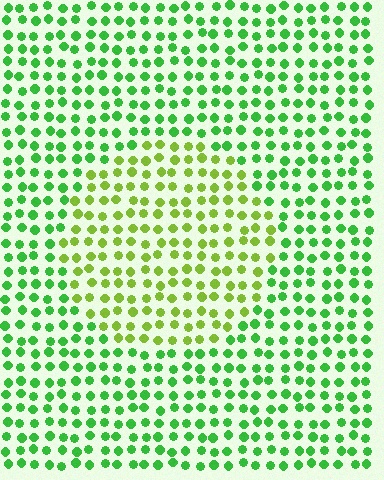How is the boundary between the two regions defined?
The boundary is defined purely by a slight shift in hue (about 36 degrees). Spacing, size, and orientation are identical on both sides.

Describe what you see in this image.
The image is filled with small green elements in a uniform arrangement. A circle-shaped region is visible where the elements are tinted to a slightly different hue, forming a subtle color boundary.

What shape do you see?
I see a circle.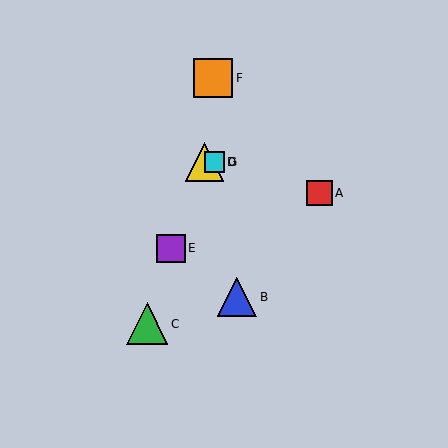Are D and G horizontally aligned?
Yes, both are at y≈162.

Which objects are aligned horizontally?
Objects D, G are aligned horizontally.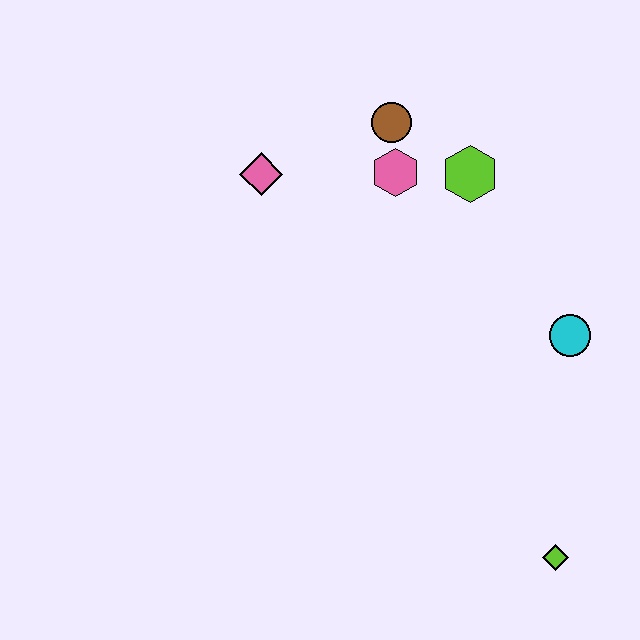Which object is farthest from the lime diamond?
The pink diamond is farthest from the lime diamond.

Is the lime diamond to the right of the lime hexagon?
Yes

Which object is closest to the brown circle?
The pink hexagon is closest to the brown circle.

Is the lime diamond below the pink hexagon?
Yes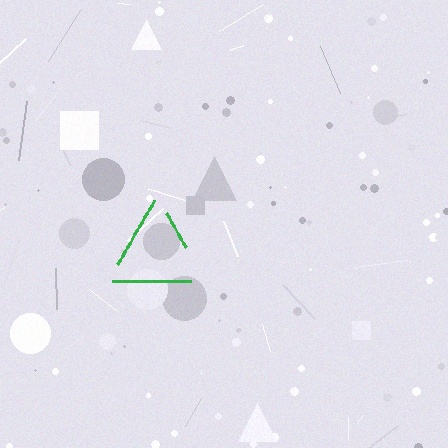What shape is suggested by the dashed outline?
The dashed outline suggests a triangle.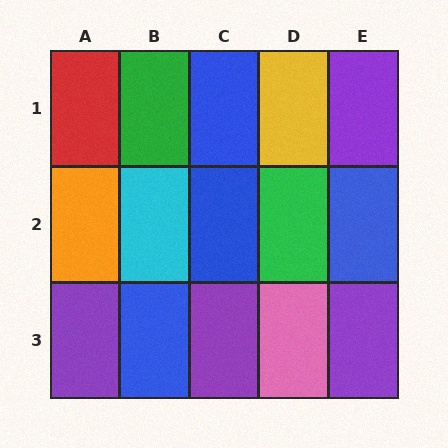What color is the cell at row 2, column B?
Cyan.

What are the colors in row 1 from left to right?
Red, green, blue, yellow, purple.